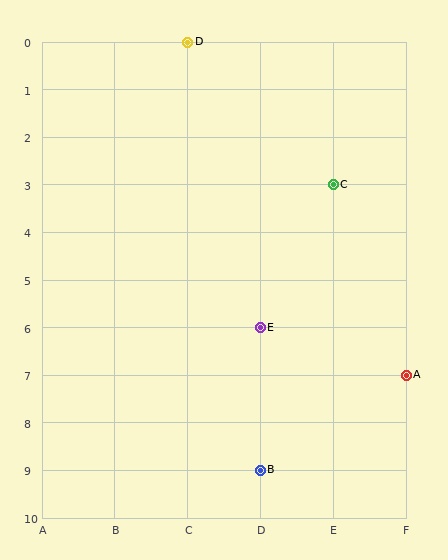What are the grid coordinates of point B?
Point B is at grid coordinates (D, 9).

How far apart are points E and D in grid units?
Points E and D are 1 column and 6 rows apart (about 6.1 grid units diagonally).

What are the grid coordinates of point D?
Point D is at grid coordinates (C, 0).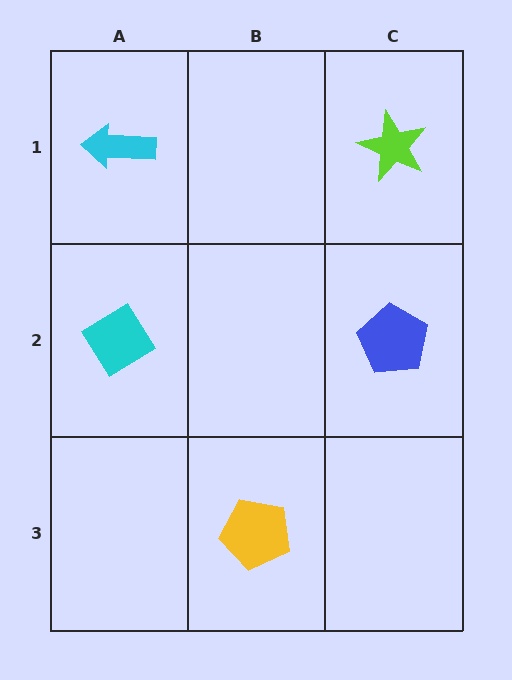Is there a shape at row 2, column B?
No, that cell is empty.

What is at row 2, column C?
A blue pentagon.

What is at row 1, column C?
A lime star.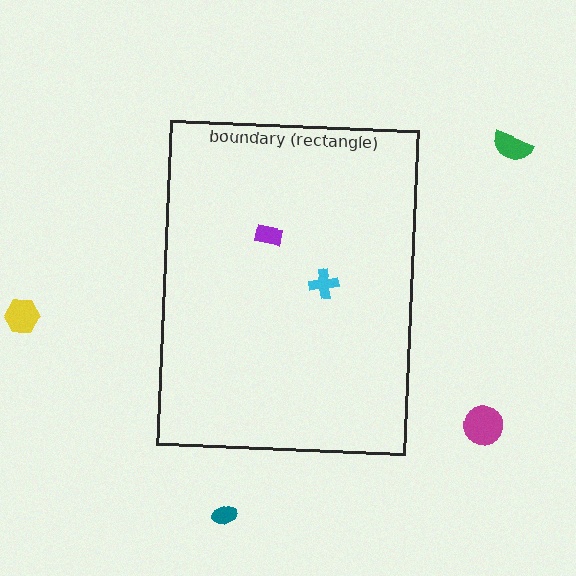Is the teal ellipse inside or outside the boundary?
Outside.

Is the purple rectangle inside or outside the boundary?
Inside.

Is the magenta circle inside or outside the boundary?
Outside.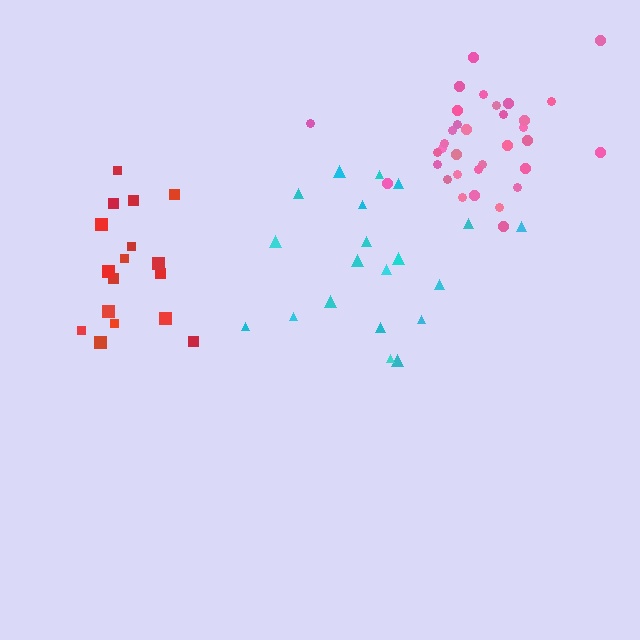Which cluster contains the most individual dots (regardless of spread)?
Pink (34).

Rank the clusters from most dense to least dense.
pink, red, cyan.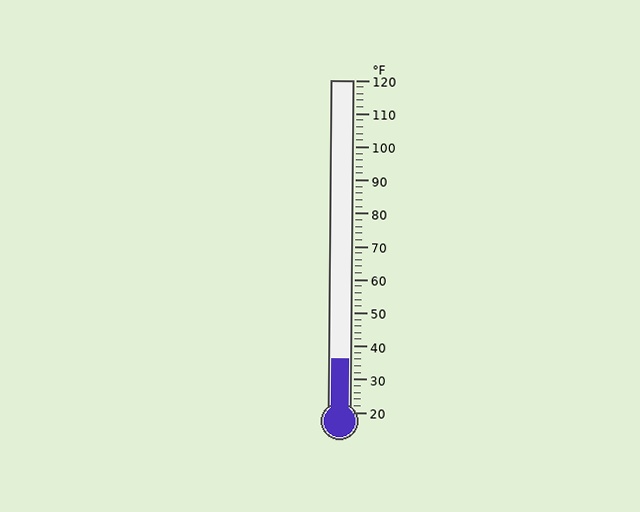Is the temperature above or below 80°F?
The temperature is below 80°F.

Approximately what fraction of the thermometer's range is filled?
The thermometer is filled to approximately 15% of its range.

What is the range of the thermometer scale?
The thermometer scale ranges from 20°F to 120°F.